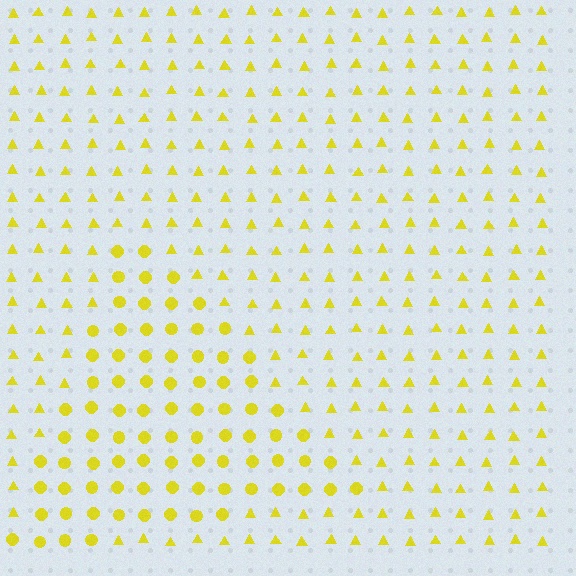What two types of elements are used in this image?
The image uses circles inside the triangle region and triangles outside it.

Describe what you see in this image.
The image is filled with small yellow elements arranged in a uniform grid. A triangle-shaped region contains circles, while the surrounding area contains triangles. The boundary is defined purely by the change in element shape.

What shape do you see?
I see a triangle.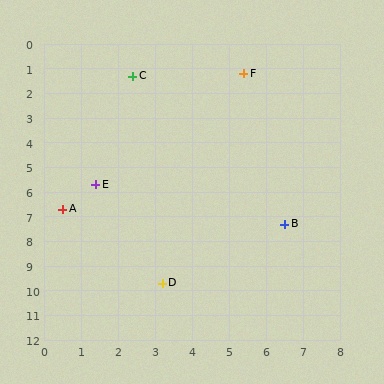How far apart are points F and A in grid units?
Points F and A are about 7.4 grid units apart.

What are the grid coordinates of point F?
Point F is at approximately (5.4, 1.2).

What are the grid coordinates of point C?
Point C is at approximately (2.4, 1.3).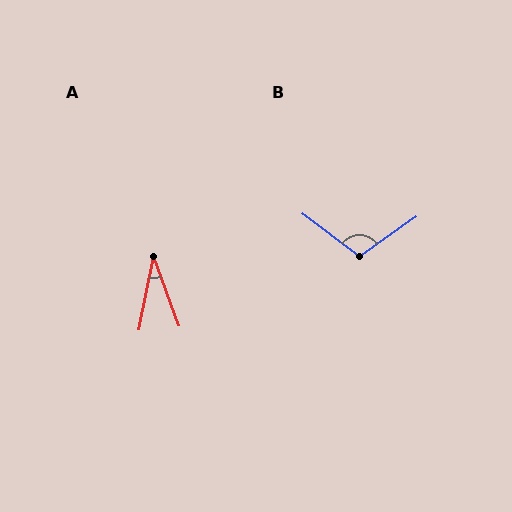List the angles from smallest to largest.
A (31°), B (108°).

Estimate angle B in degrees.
Approximately 108 degrees.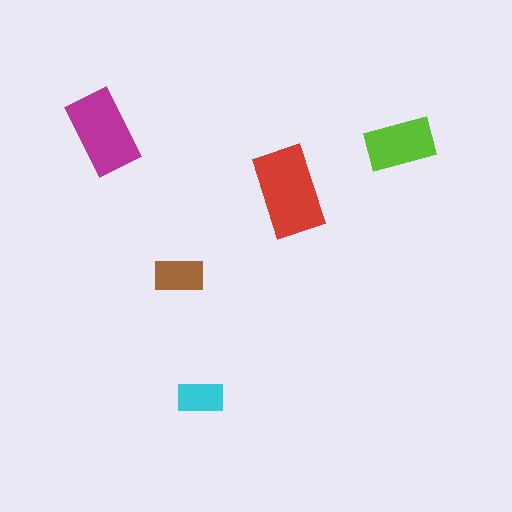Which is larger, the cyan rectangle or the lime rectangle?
The lime one.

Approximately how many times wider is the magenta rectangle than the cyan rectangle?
About 2 times wider.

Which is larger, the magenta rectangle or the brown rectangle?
The magenta one.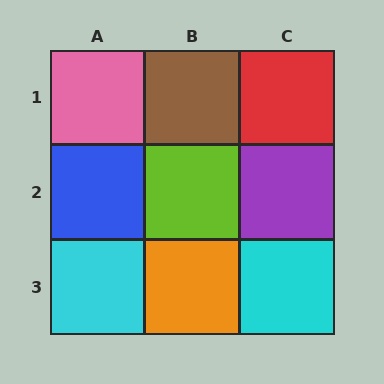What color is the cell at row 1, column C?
Red.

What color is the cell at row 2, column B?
Lime.